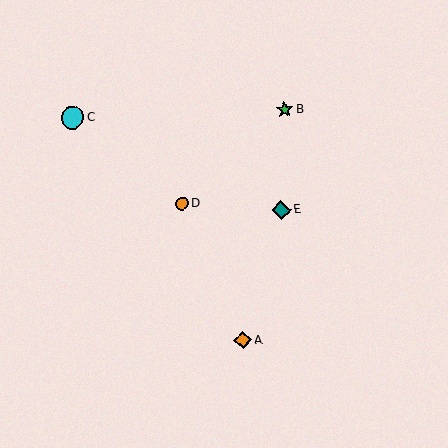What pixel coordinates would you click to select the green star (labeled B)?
Click at (285, 110) to select the green star B.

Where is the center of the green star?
The center of the green star is at (285, 110).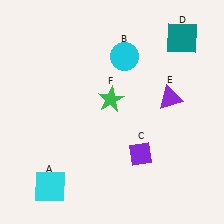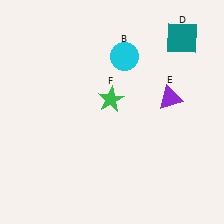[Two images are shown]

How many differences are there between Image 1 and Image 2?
There are 2 differences between the two images.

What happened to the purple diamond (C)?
The purple diamond (C) was removed in Image 2. It was in the bottom-right area of Image 1.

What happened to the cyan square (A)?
The cyan square (A) was removed in Image 2. It was in the bottom-left area of Image 1.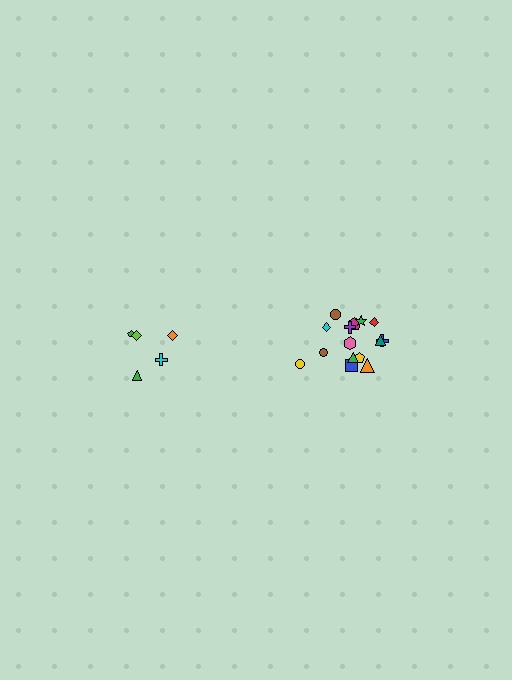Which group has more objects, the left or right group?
The right group.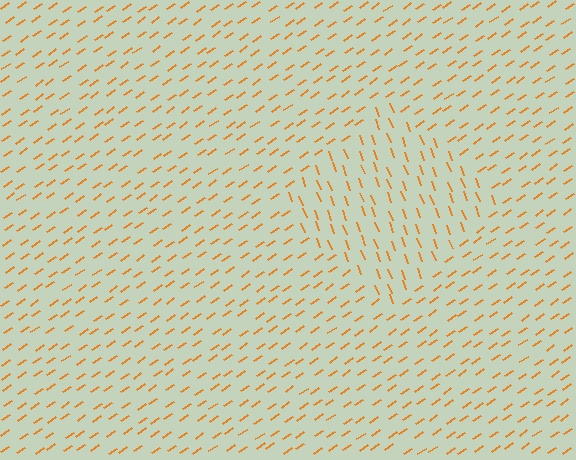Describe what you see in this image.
The image is filled with small orange line segments. A diamond region in the image has lines oriented differently from the surrounding lines, creating a visible texture boundary.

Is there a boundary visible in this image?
Yes, there is a texture boundary formed by a change in line orientation.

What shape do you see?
I see a diamond.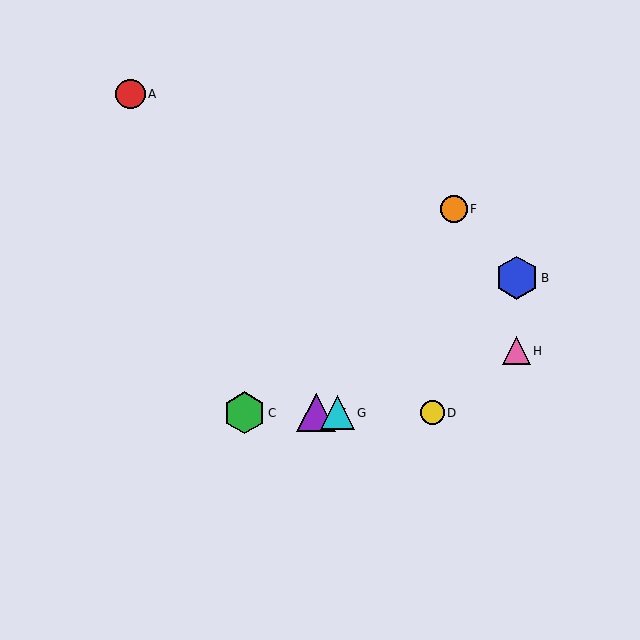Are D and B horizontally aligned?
No, D is at y≈413 and B is at y≈278.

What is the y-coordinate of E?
Object E is at y≈413.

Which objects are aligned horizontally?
Objects C, D, E, G are aligned horizontally.